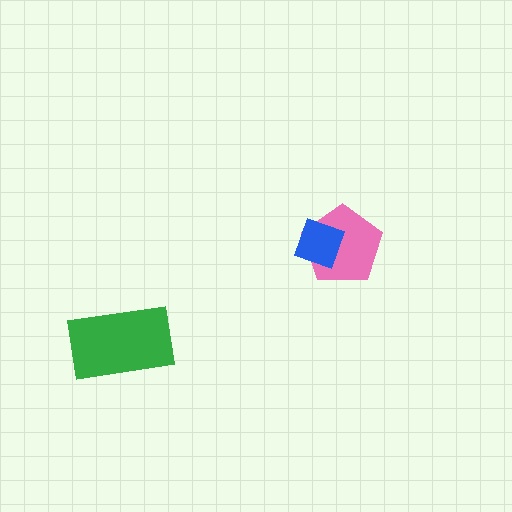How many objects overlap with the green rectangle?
0 objects overlap with the green rectangle.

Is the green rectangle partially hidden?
No, no other shape covers it.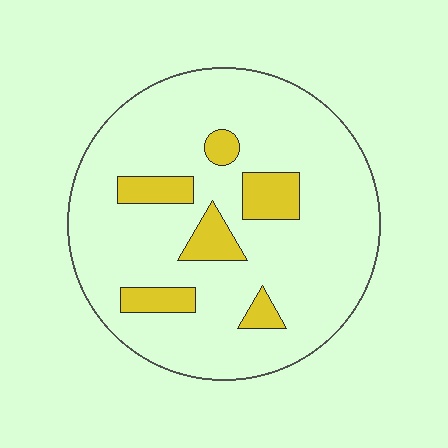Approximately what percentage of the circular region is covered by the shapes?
Approximately 15%.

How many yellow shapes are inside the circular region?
6.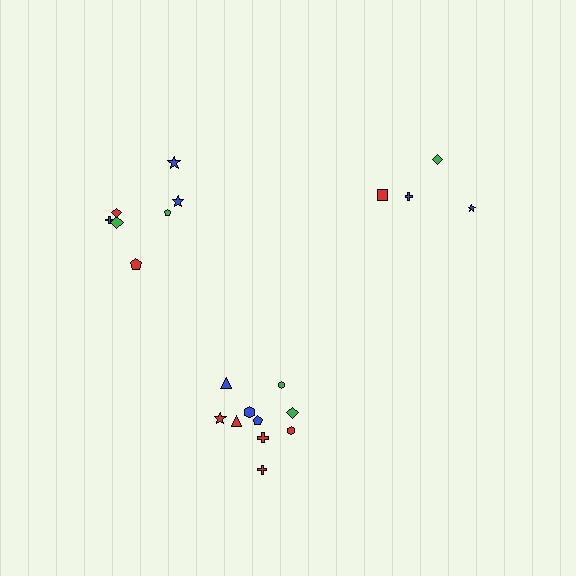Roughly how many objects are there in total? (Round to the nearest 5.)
Roughly 20 objects in total.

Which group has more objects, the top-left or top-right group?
The top-left group.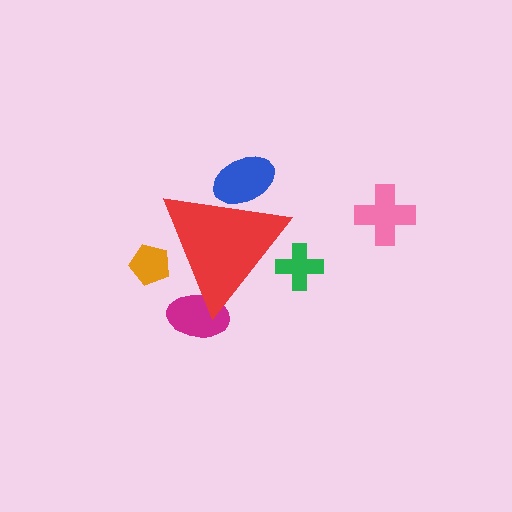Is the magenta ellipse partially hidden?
Yes, the magenta ellipse is partially hidden behind the red triangle.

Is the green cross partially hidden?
Yes, the green cross is partially hidden behind the red triangle.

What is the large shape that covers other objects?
A red triangle.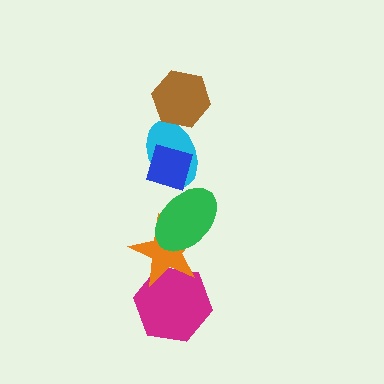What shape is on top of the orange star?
The green ellipse is on top of the orange star.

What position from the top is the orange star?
The orange star is 5th from the top.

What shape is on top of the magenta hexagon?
The orange star is on top of the magenta hexagon.